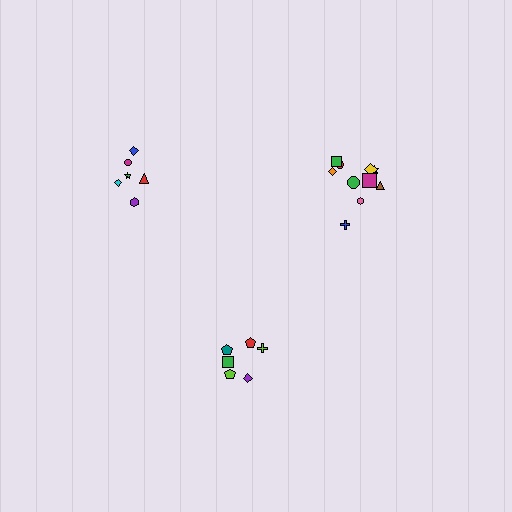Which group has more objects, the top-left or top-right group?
The top-right group.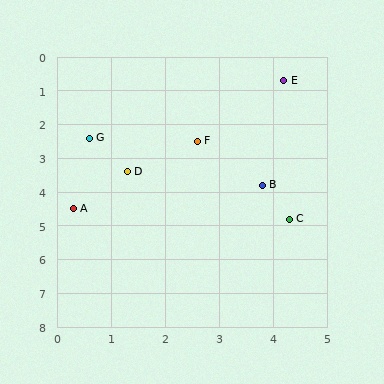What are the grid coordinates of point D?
Point D is at approximately (1.3, 3.4).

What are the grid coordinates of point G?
Point G is at approximately (0.6, 2.4).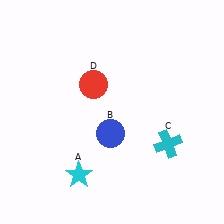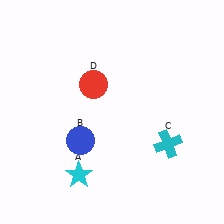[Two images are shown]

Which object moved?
The blue circle (B) moved left.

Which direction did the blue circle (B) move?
The blue circle (B) moved left.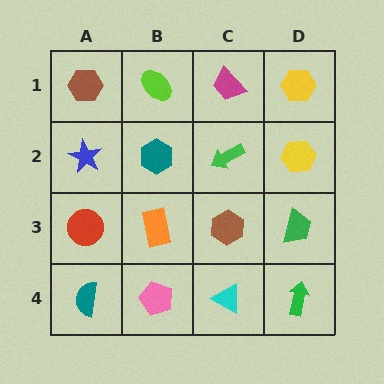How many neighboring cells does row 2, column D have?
3.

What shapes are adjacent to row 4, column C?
A brown hexagon (row 3, column C), a pink pentagon (row 4, column B), a green arrow (row 4, column D).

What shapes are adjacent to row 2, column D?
A yellow hexagon (row 1, column D), a green trapezoid (row 3, column D), a green arrow (row 2, column C).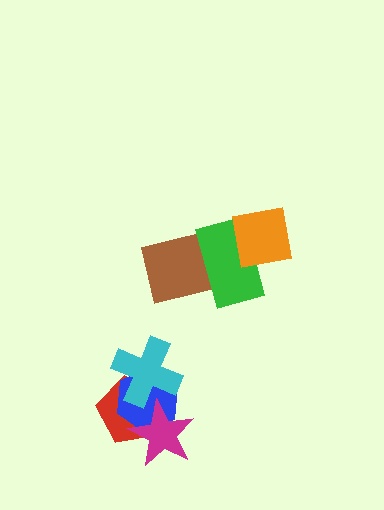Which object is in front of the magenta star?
The cyan cross is in front of the magenta star.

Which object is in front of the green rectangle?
The orange square is in front of the green rectangle.